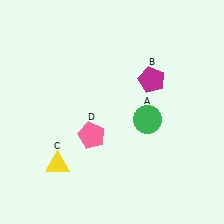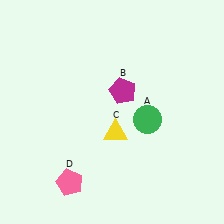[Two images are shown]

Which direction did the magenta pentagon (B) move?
The magenta pentagon (B) moved left.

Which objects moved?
The objects that moved are: the magenta pentagon (B), the yellow triangle (C), the pink pentagon (D).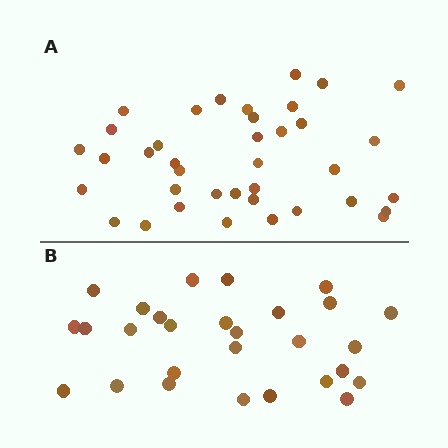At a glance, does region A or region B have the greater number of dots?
Region A (the top region) has more dots.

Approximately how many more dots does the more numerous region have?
Region A has roughly 10 or so more dots than region B.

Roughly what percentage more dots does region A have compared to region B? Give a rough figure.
About 35% more.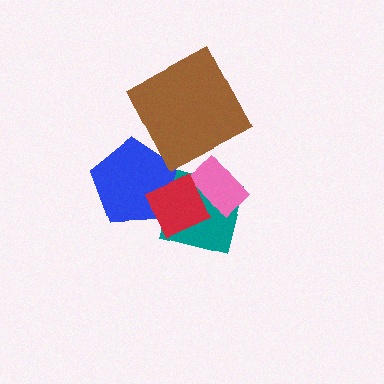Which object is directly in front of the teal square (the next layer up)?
The pink rectangle is directly in front of the teal square.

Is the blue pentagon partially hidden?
Yes, it is partially covered by another shape.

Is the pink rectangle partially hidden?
Yes, it is partially covered by another shape.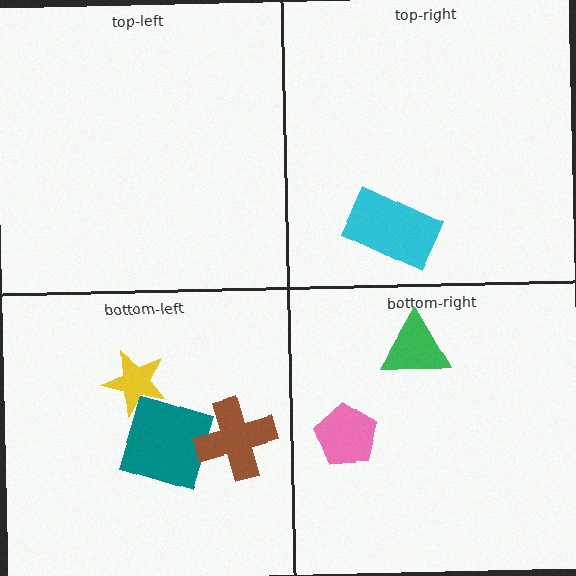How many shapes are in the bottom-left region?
3.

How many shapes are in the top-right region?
1.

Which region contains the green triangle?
The bottom-right region.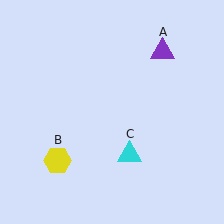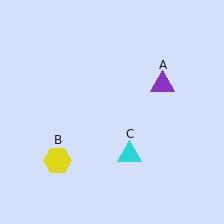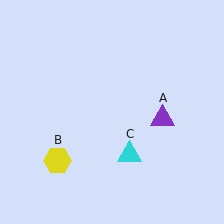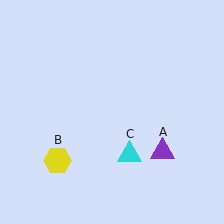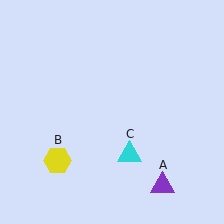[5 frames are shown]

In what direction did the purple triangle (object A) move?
The purple triangle (object A) moved down.